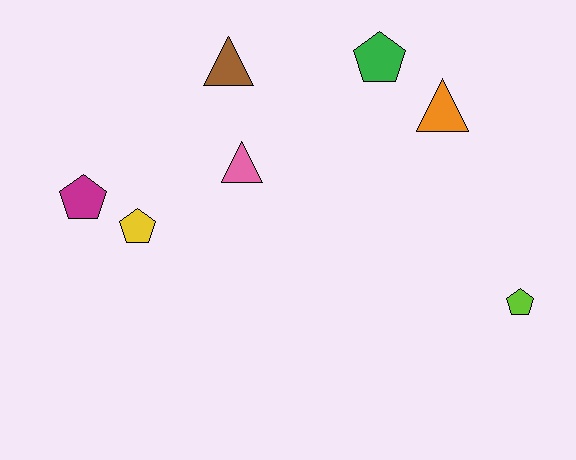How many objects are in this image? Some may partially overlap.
There are 7 objects.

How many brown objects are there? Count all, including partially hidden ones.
There is 1 brown object.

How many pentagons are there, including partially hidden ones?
There are 4 pentagons.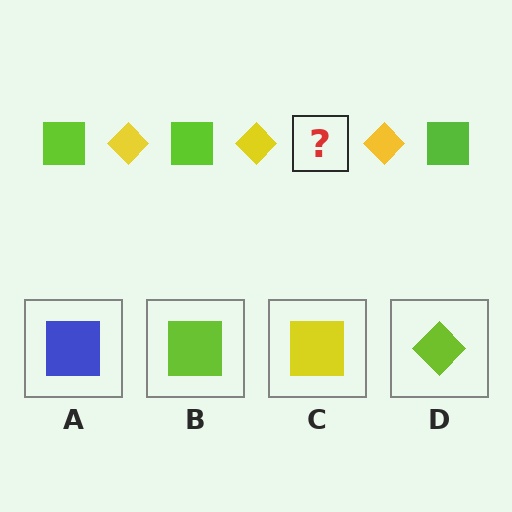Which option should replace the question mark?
Option B.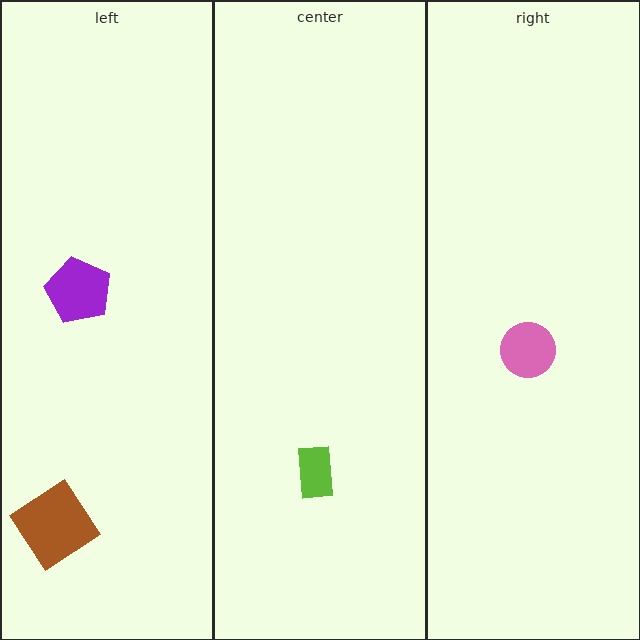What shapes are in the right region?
The pink circle.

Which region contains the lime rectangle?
The center region.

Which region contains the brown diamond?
The left region.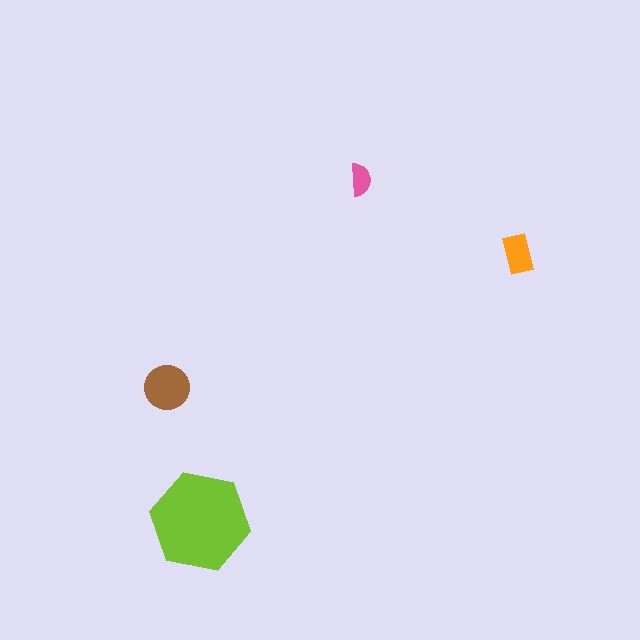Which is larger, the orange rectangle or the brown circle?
The brown circle.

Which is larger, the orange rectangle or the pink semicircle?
The orange rectangle.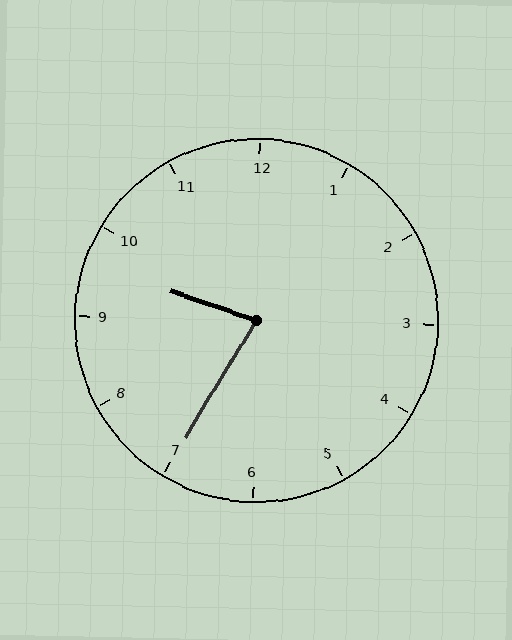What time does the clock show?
9:35.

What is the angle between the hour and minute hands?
Approximately 78 degrees.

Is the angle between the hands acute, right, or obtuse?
It is acute.